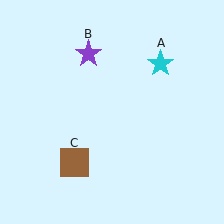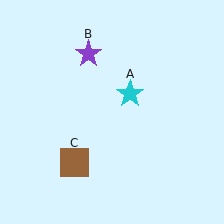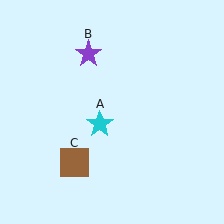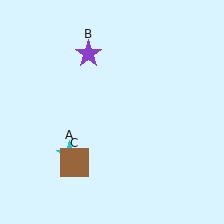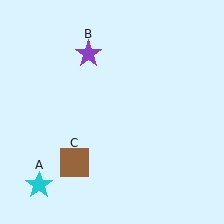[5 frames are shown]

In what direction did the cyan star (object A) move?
The cyan star (object A) moved down and to the left.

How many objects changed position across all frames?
1 object changed position: cyan star (object A).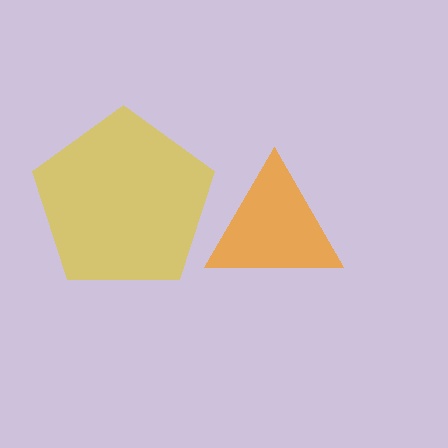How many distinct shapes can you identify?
There are 2 distinct shapes: an orange triangle, a yellow pentagon.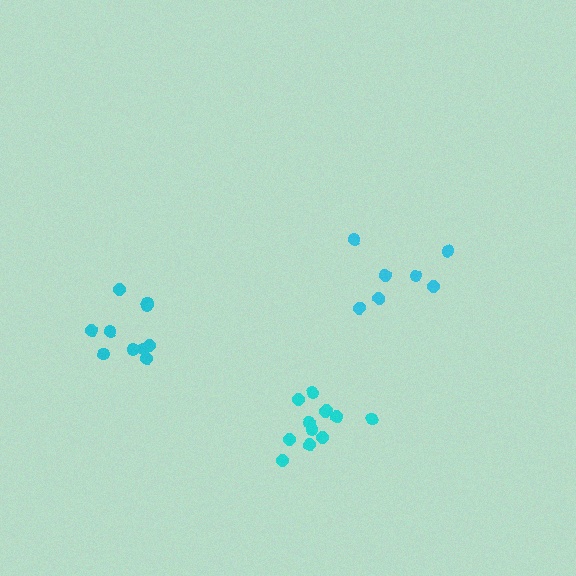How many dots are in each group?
Group 1: 12 dots, Group 2: 7 dots, Group 3: 10 dots (29 total).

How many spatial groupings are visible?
There are 3 spatial groupings.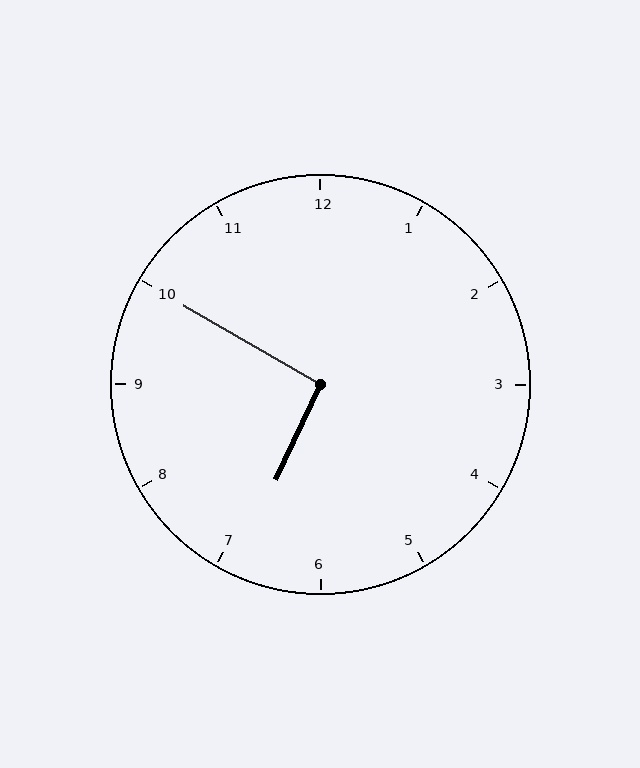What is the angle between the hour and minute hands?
Approximately 95 degrees.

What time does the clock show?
6:50.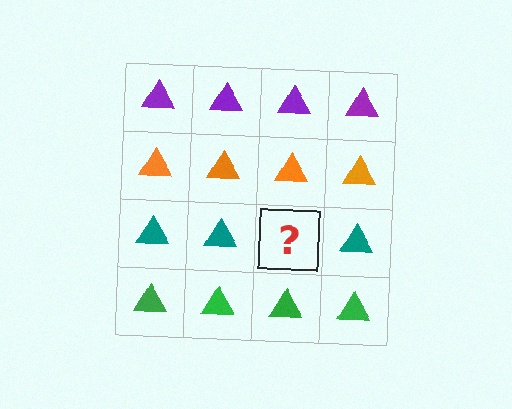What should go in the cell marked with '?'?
The missing cell should contain a teal triangle.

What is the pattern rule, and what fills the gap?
The rule is that each row has a consistent color. The gap should be filled with a teal triangle.